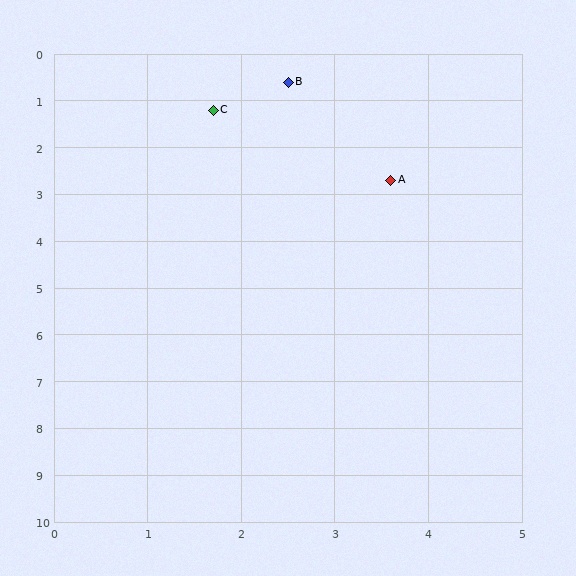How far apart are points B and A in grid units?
Points B and A are about 2.4 grid units apart.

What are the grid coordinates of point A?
Point A is at approximately (3.6, 2.7).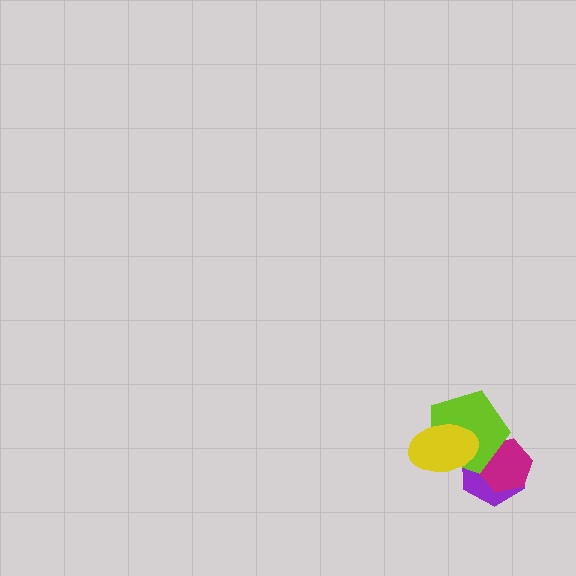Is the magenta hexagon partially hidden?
Yes, it is partially covered by another shape.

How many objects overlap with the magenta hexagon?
2 objects overlap with the magenta hexagon.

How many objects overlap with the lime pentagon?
3 objects overlap with the lime pentagon.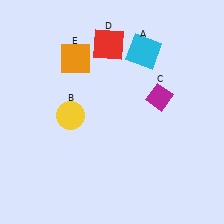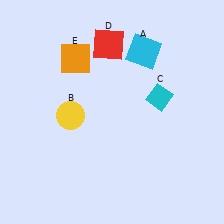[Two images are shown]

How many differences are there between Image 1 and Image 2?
There is 1 difference between the two images.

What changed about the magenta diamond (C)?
In Image 1, C is magenta. In Image 2, it changed to cyan.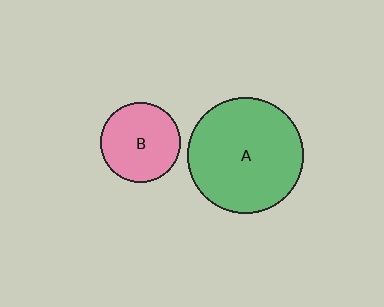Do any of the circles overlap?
No, none of the circles overlap.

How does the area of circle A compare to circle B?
Approximately 2.1 times.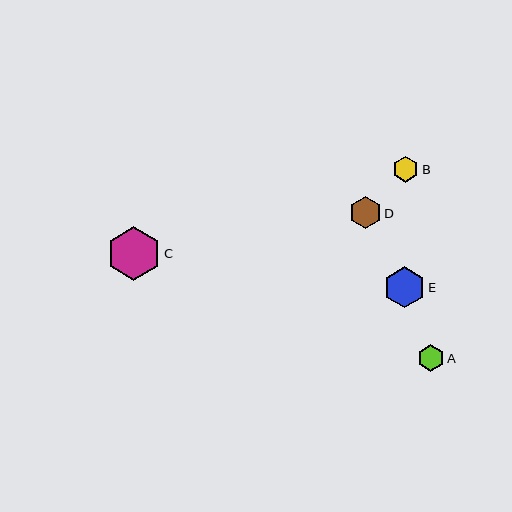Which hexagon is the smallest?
Hexagon B is the smallest with a size of approximately 26 pixels.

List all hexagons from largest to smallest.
From largest to smallest: C, E, D, A, B.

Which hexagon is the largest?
Hexagon C is the largest with a size of approximately 53 pixels.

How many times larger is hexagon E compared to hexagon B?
Hexagon E is approximately 1.6 times the size of hexagon B.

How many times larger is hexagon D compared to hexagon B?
Hexagon D is approximately 1.2 times the size of hexagon B.